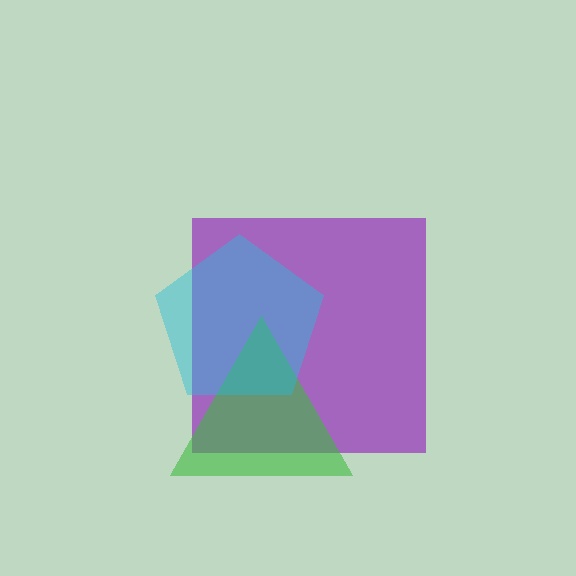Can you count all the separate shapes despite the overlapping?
Yes, there are 3 separate shapes.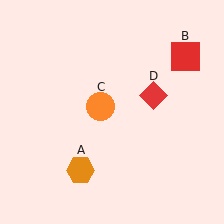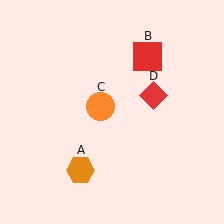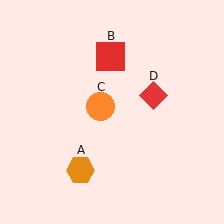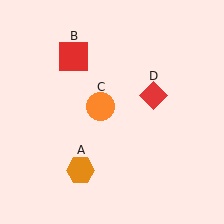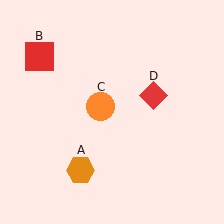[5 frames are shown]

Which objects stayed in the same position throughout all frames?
Orange hexagon (object A) and orange circle (object C) and red diamond (object D) remained stationary.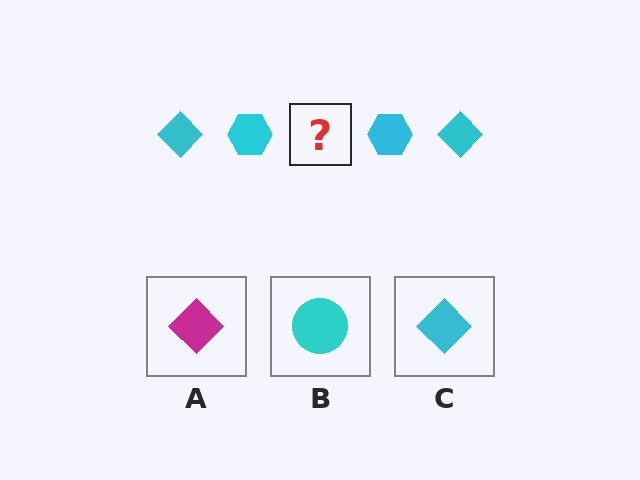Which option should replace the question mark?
Option C.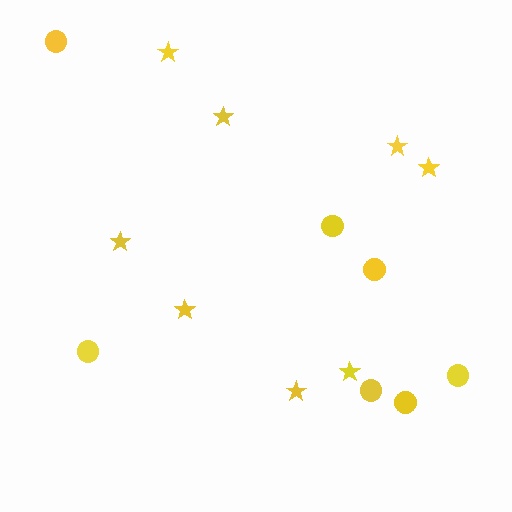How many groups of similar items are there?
There are 2 groups: one group of circles (7) and one group of stars (8).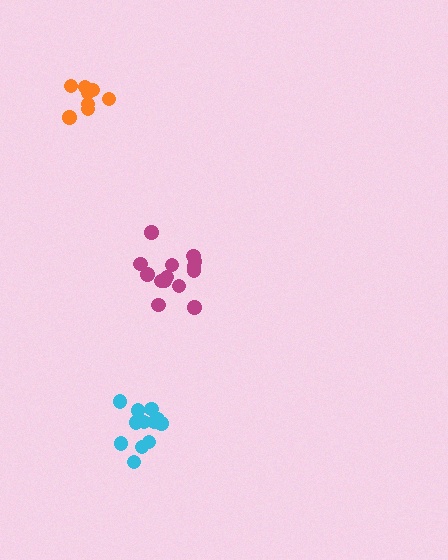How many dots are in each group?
Group 1: 12 dots, Group 2: 14 dots, Group 3: 8 dots (34 total).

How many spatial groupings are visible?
There are 3 spatial groupings.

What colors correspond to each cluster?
The clusters are colored: cyan, magenta, orange.